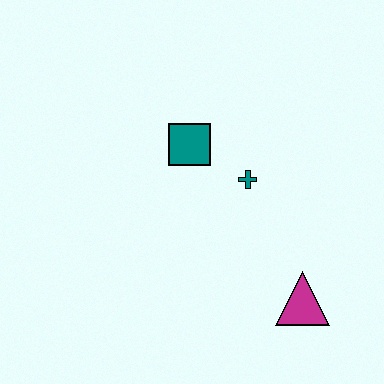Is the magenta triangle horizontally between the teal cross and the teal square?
No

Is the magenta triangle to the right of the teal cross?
Yes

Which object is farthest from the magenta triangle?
The teal square is farthest from the magenta triangle.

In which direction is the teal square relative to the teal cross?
The teal square is to the left of the teal cross.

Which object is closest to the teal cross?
The teal square is closest to the teal cross.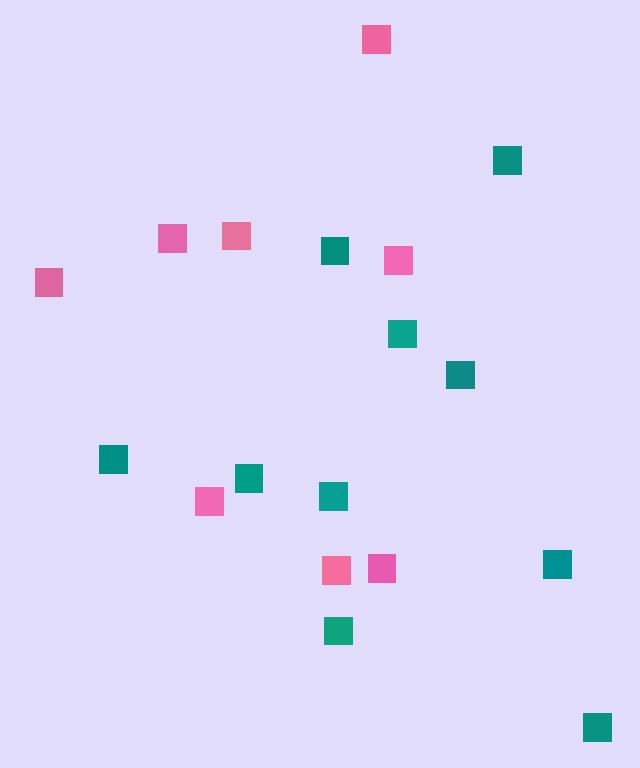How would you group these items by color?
There are 2 groups: one group of pink squares (8) and one group of teal squares (10).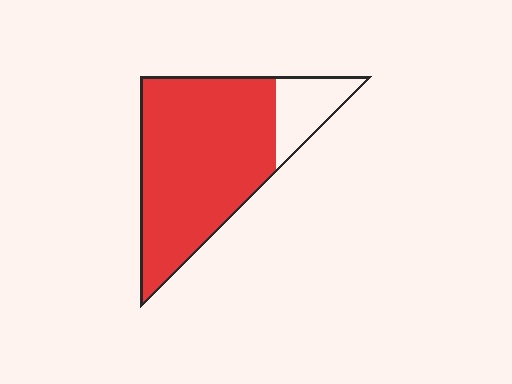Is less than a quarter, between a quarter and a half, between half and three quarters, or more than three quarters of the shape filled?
More than three quarters.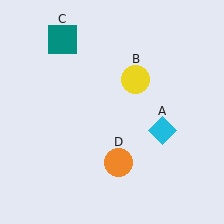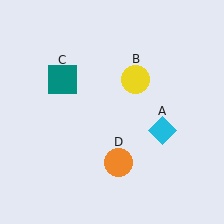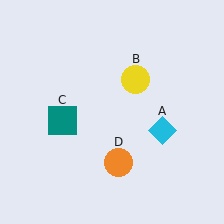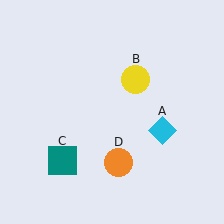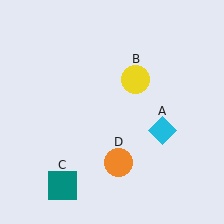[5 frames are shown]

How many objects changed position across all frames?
1 object changed position: teal square (object C).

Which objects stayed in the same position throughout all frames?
Cyan diamond (object A) and yellow circle (object B) and orange circle (object D) remained stationary.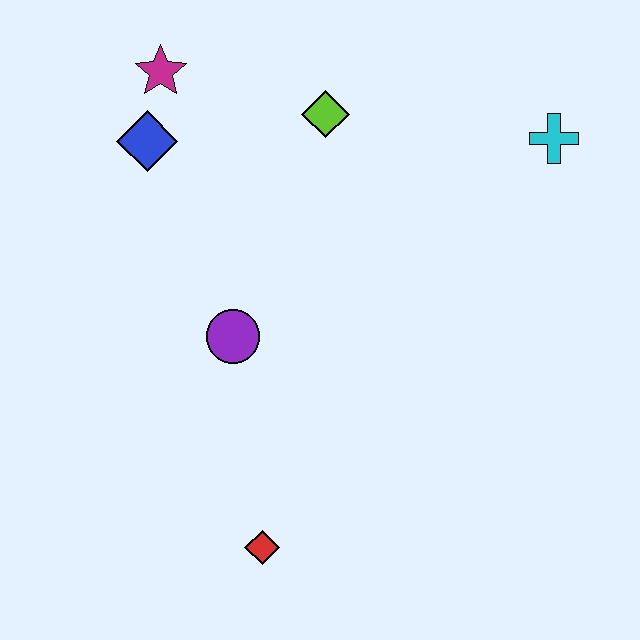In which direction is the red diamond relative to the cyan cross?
The red diamond is below the cyan cross.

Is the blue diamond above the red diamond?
Yes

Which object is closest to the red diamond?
The purple circle is closest to the red diamond.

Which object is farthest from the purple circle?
The cyan cross is farthest from the purple circle.